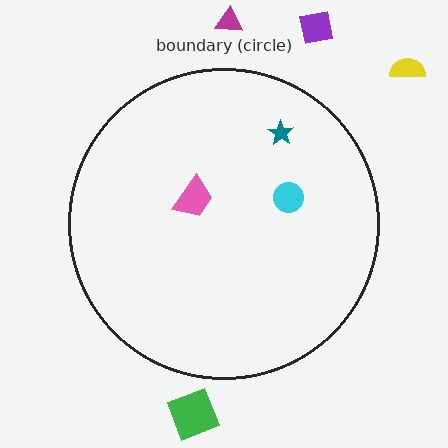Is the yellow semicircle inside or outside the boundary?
Outside.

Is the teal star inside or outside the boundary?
Inside.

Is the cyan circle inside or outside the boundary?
Inside.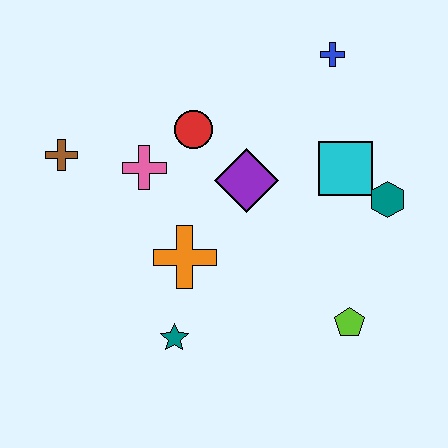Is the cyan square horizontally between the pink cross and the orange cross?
No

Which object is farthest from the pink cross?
The lime pentagon is farthest from the pink cross.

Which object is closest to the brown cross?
The pink cross is closest to the brown cross.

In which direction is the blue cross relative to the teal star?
The blue cross is above the teal star.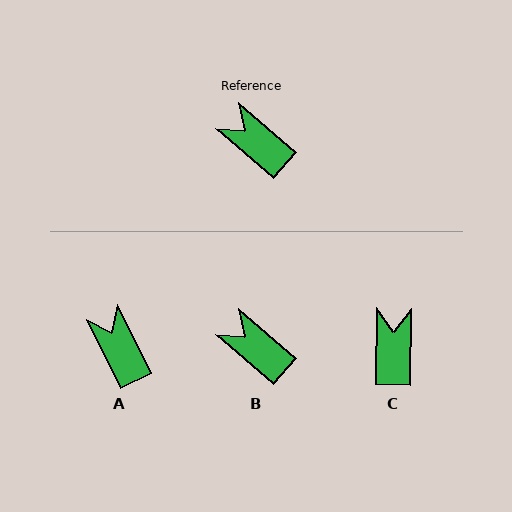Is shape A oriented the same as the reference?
No, it is off by about 23 degrees.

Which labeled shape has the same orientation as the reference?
B.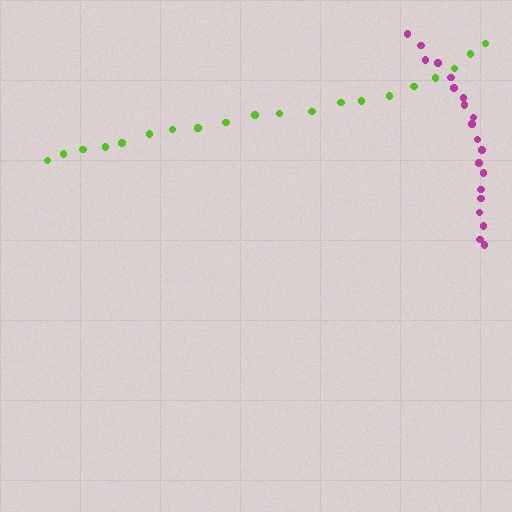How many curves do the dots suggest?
There are 2 distinct paths.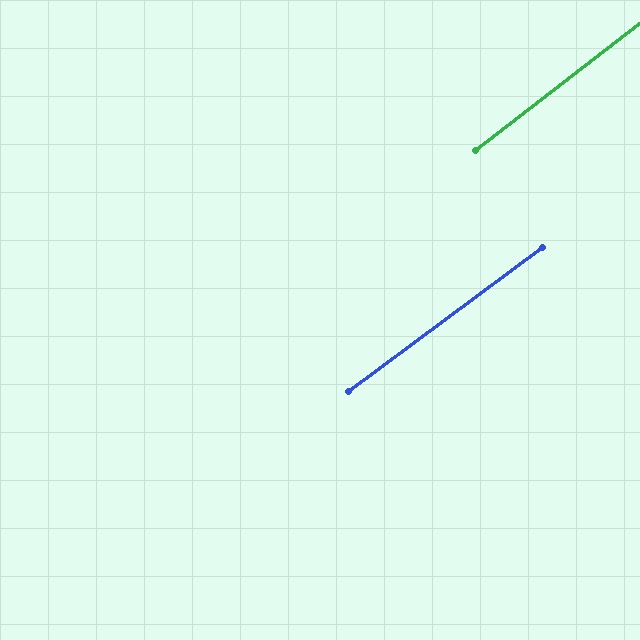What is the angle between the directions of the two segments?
Approximately 1 degree.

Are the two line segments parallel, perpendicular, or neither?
Parallel — their directions differ by only 1.3°.